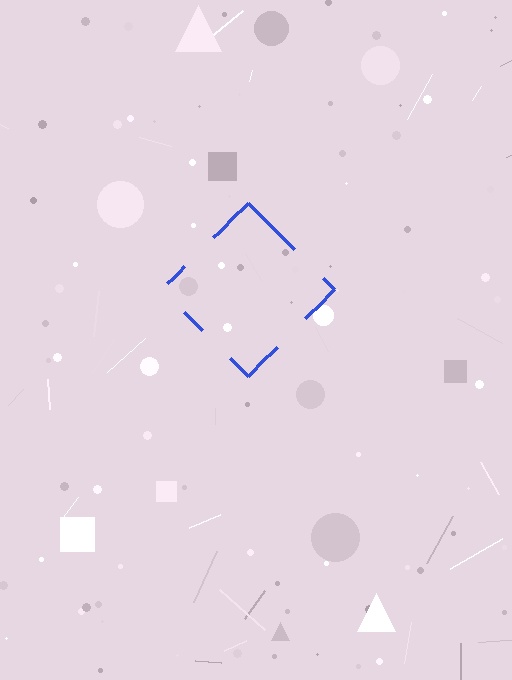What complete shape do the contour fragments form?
The contour fragments form a diamond.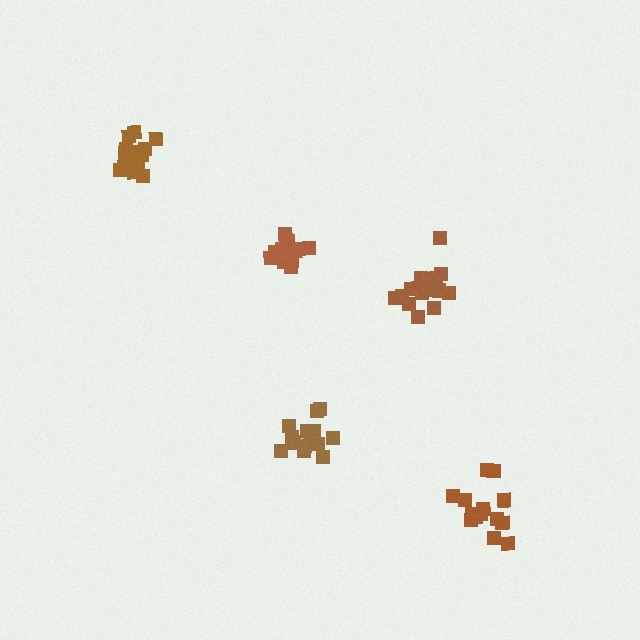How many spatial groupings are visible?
There are 5 spatial groupings.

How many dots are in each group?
Group 1: 14 dots, Group 2: 17 dots, Group 3: 13 dots, Group 4: 17 dots, Group 5: 15 dots (76 total).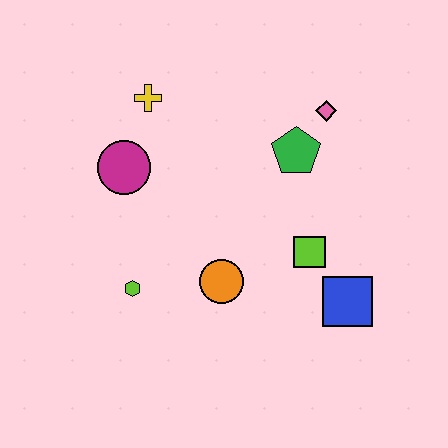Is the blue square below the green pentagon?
Yes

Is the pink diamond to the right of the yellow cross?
Yes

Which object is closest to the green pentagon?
The pink diamond is closest to the green pentagon.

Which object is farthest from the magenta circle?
The blue square is farthest from the magenta circle.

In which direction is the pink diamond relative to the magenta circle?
The pink diamond is to the right of the magenta circle.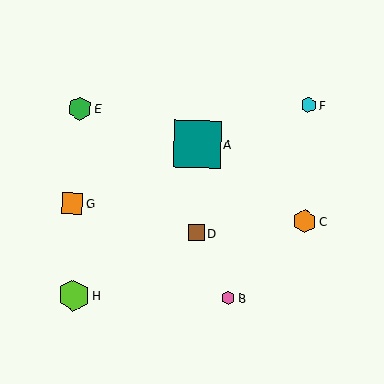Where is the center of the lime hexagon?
The center of the lime hexagon is at (74, 295).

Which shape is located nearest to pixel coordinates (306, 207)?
The orange hexagon (labeled C) at (305, 221) is nearest to that location.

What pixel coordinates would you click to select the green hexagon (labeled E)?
Click at (80, 108) to select the green hexagon E.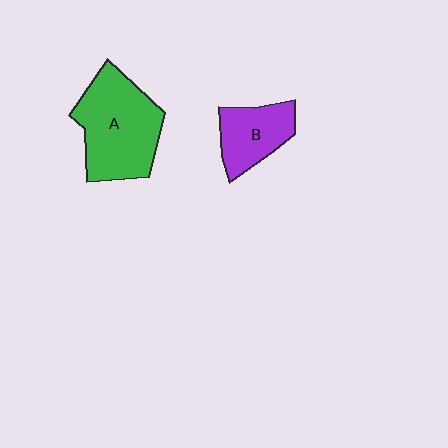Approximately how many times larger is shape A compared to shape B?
Approximately 1.8 times.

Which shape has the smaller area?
Shape B (purple).